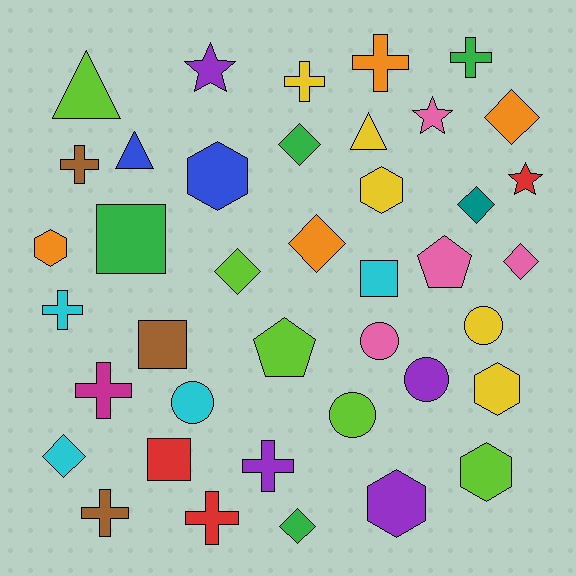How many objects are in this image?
There are 40 objects.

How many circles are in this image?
There are 5 circles.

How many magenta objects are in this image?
There is 1 magenta object.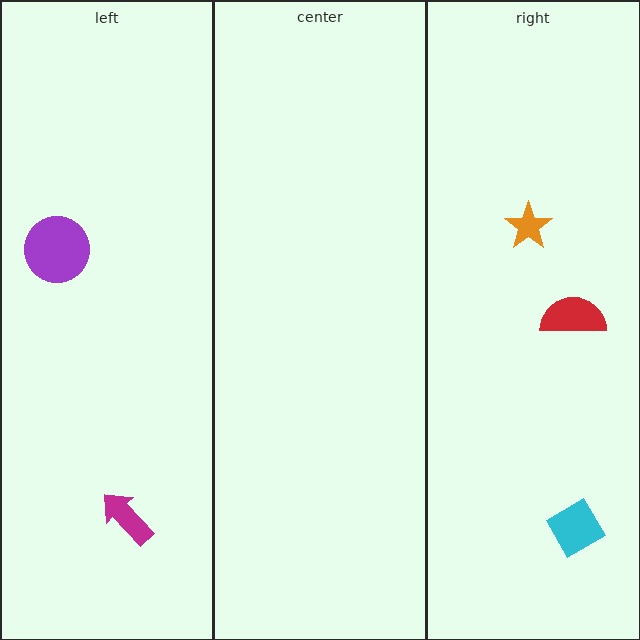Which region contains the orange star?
The right region.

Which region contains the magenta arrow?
The left region.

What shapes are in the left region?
The magenta arrow, the purple circle.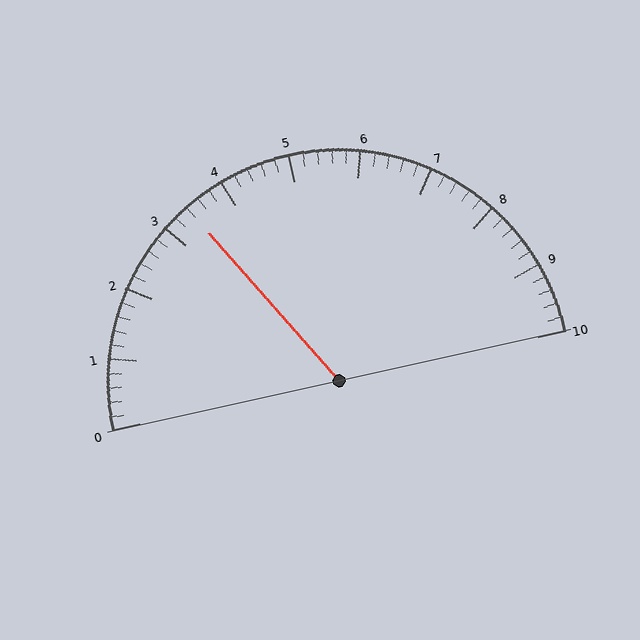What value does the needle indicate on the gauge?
The needle indicates approximately 3.4.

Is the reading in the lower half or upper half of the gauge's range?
The reading is in the lower half of the range (0 to 10).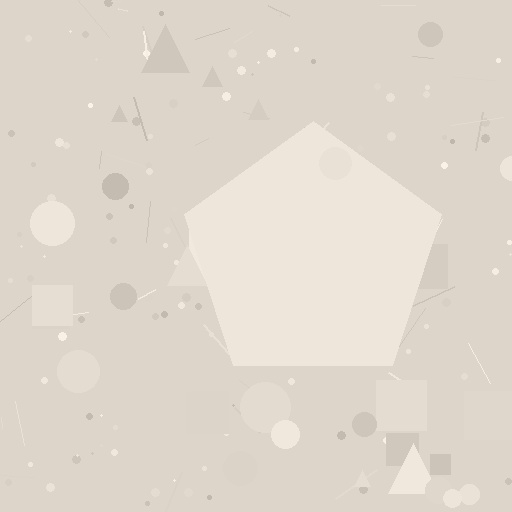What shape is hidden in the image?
A pentagon is hidden in the image.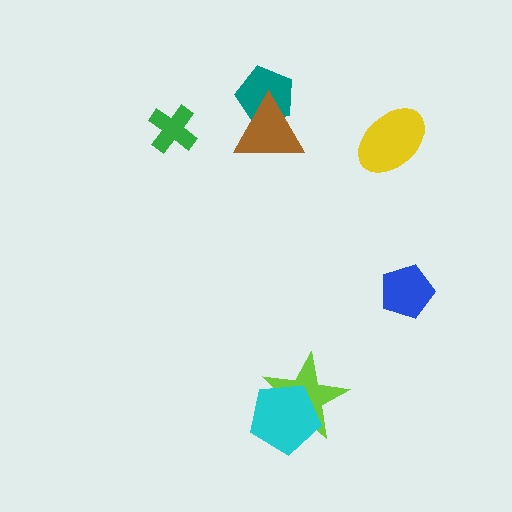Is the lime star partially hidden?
Yes, it is partially covered by another shape.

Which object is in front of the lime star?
The cyan pentagon is in front of the lime star.